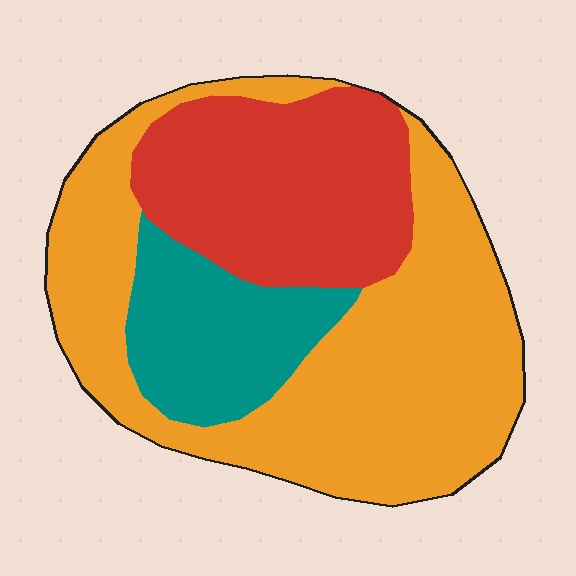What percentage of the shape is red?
Red takes up between a quarter and a half of the shape.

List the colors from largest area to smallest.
From largest to smallest: orange, red, teal.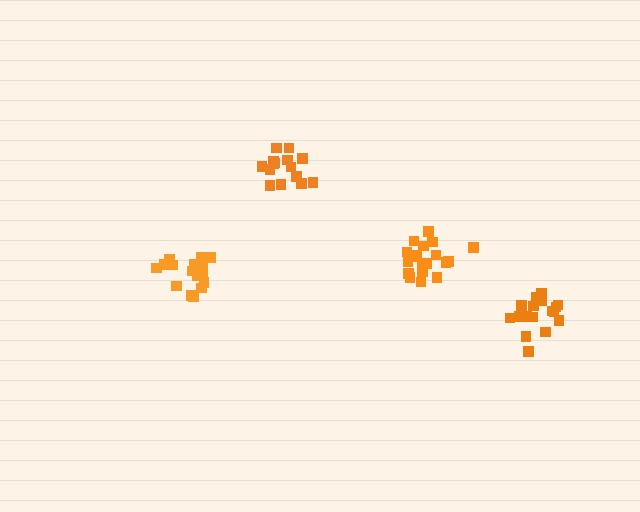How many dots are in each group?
Group 1: 17 dots, Group 2: 19 dots, Group 3: 17 dots, Group 4: 15 dots (68 total).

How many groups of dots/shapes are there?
There are 4 groups.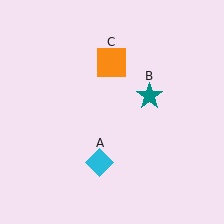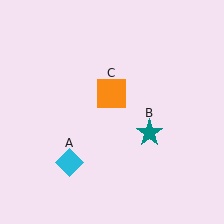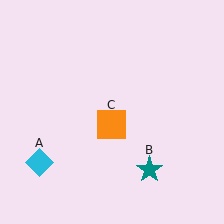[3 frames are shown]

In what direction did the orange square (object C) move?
The orange square (object C) moved down.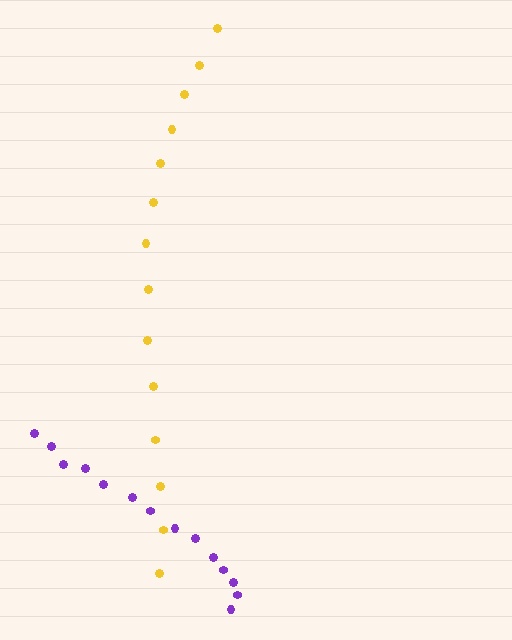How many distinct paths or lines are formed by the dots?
There are 2 distinct paths.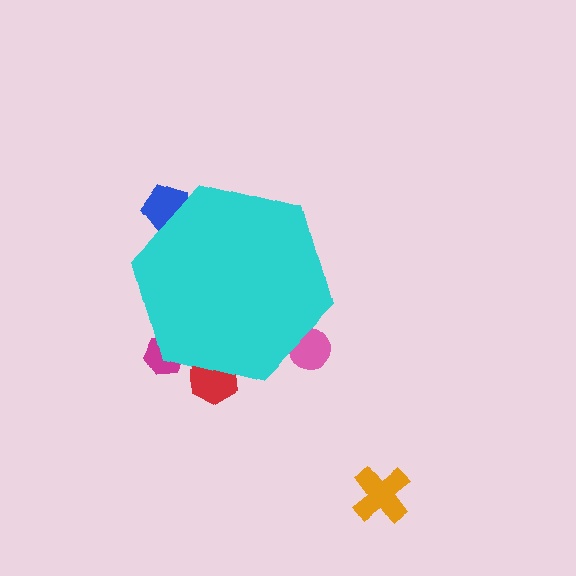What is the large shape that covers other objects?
A cyan hexagon.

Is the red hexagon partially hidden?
Yes, the red hexagon is partially hidden behind the cyan hexagon.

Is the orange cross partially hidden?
No, the orange cross is fully visible.